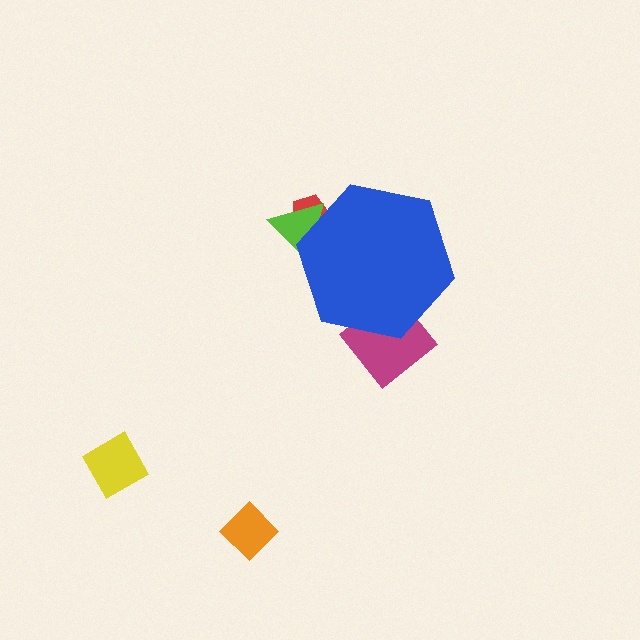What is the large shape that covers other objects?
A blue hexagon.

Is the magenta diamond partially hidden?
Yes, the magenta diamond is partially hidden behind the blue hexagon.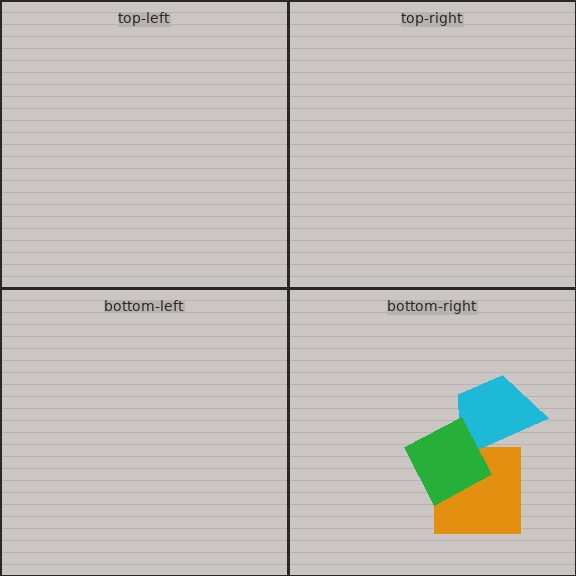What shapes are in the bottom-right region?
The orange square, the cyan trapezoid, the green diamond.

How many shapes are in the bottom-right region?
3.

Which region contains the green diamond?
The bottom-right region.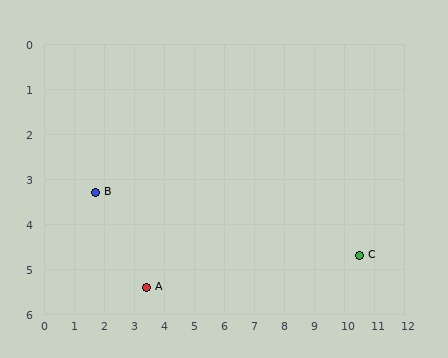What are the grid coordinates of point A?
Point A is at approximately (3.4, 5.4).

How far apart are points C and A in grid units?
Points C and A are about 7.1 grid units apart.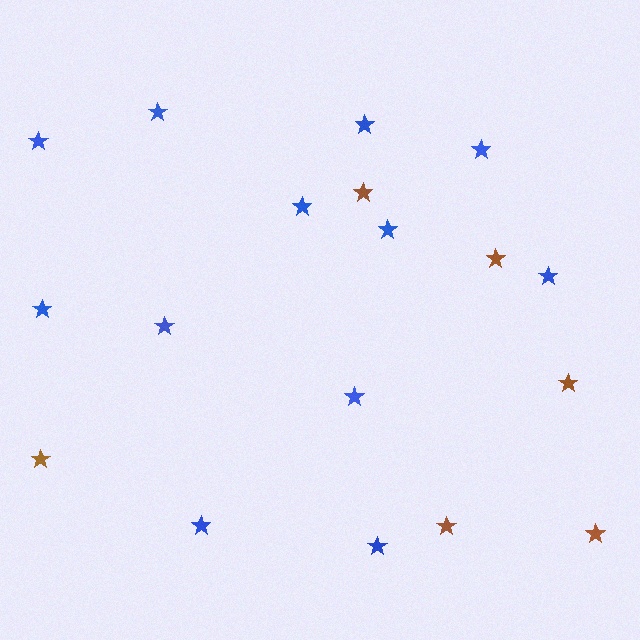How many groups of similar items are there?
There are 2 groups: one group of brown stars (6) and one group of blue stars (12).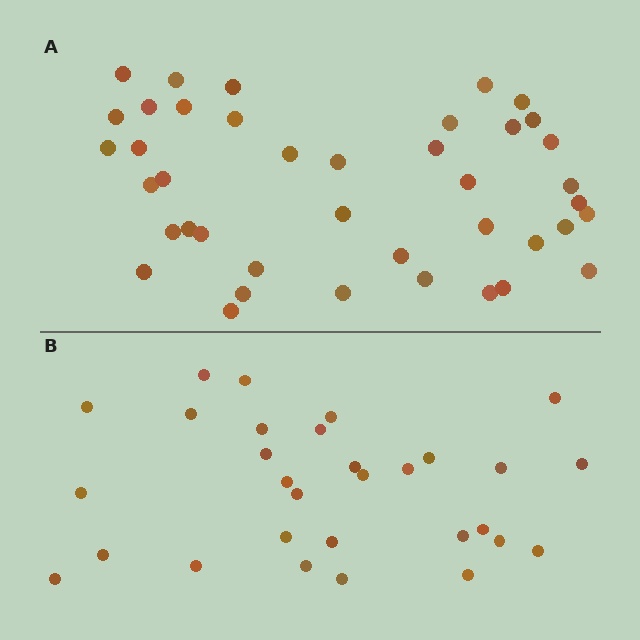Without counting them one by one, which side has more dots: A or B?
Region A (the top region) has more dots.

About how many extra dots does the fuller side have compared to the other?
Region A has roughly 12 or so more dots than region B.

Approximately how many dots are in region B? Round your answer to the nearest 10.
About 30 dots.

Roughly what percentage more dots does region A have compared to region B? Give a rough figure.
About 35% more.